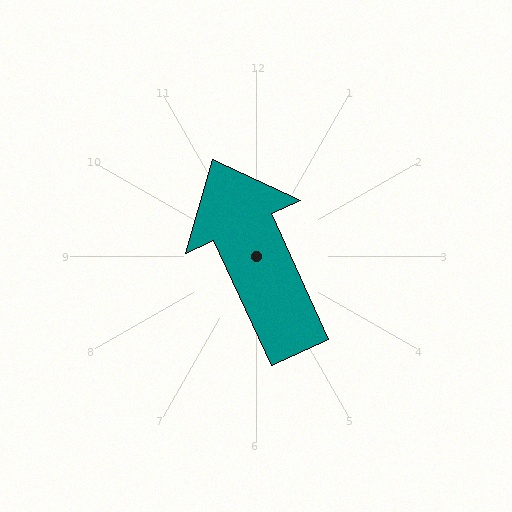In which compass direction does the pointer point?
Northwest.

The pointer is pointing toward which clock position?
Roughly 11 o'clock.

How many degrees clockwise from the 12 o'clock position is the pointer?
Approximately 335 degrees.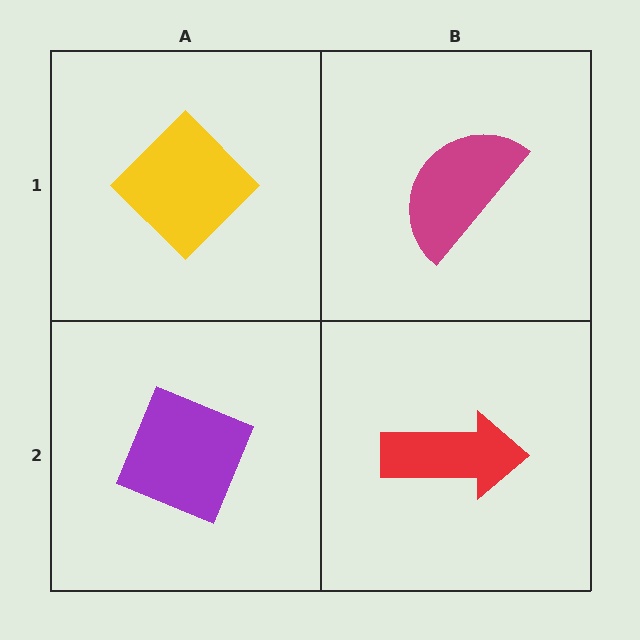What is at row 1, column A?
A yellow diamond.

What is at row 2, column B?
A red arrow.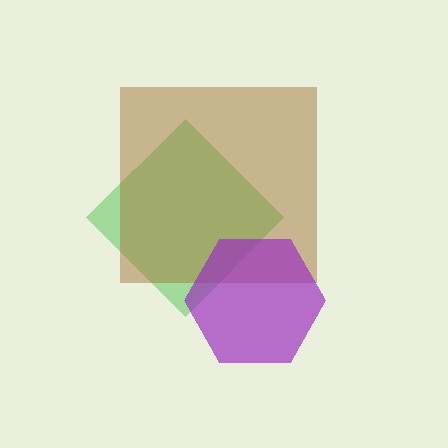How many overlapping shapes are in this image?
There are 3 overlapping shapes in the image.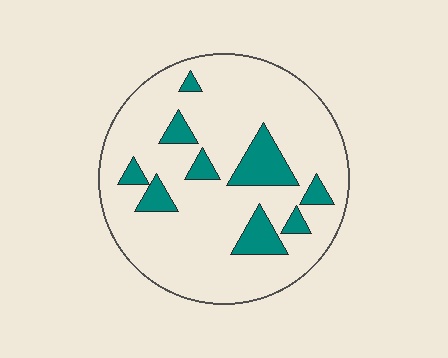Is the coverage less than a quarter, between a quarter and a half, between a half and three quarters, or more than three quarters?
Less than a quarter.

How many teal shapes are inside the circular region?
9.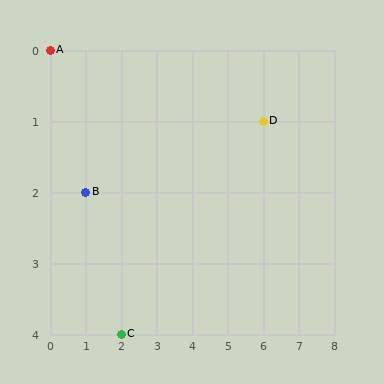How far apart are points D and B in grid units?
Points D and B are 5 columns and 1 row apart (about 5.1 grid units diagonally).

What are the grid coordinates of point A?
Point A is at grid coordinates (0, 0).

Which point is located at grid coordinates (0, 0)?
Point A is at (0, 0).